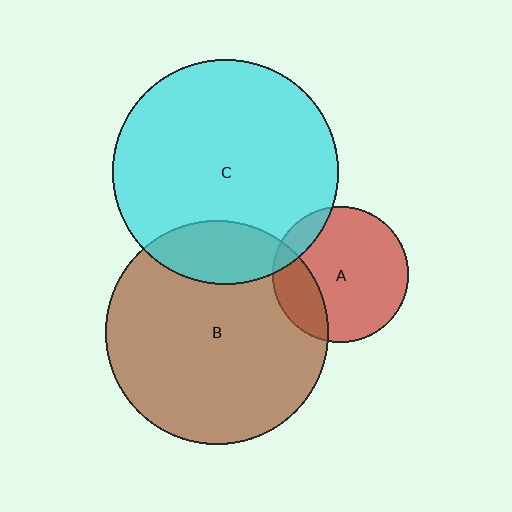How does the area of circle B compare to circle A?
Approximately 2.7 times.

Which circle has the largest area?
Circle C (cyan).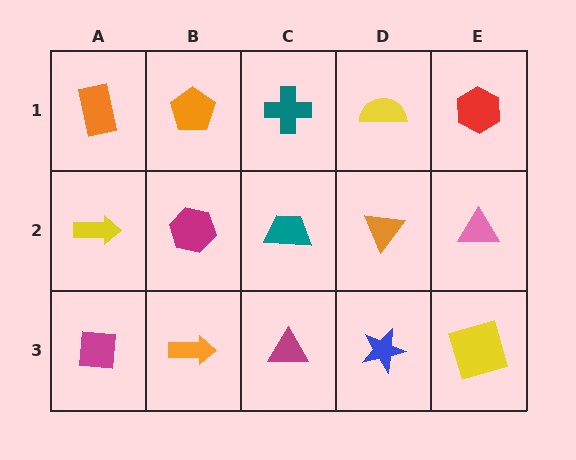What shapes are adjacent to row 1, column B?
A magenta hexagon (row 2, column B), an orange rectangle (row 1, column A), a teal cross (row 1, column C).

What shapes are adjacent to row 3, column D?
An orange triangle (row 2, column D), a magenta triangle (row 3, column C), a yellow square (row 3, column E).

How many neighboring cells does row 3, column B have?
3.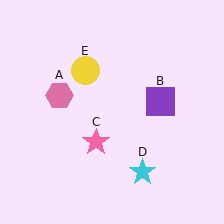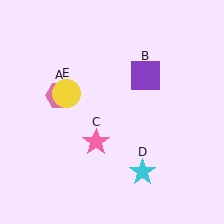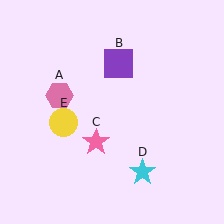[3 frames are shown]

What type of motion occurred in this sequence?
The purple square (object B), yellow circle (object E) rotated counterclockwise around the center of the scene.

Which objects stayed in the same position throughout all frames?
Pink hexagon (object A) and pink star (object C) and cyan star (object D) remained stationary.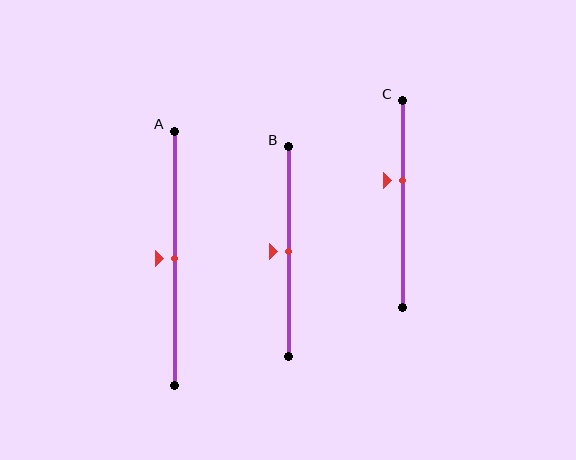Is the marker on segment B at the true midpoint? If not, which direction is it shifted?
Yes, the marker on segment B is at the true midpoint.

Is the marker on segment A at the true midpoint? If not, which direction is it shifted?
Yes, the marker on segment A is at the true midpoint.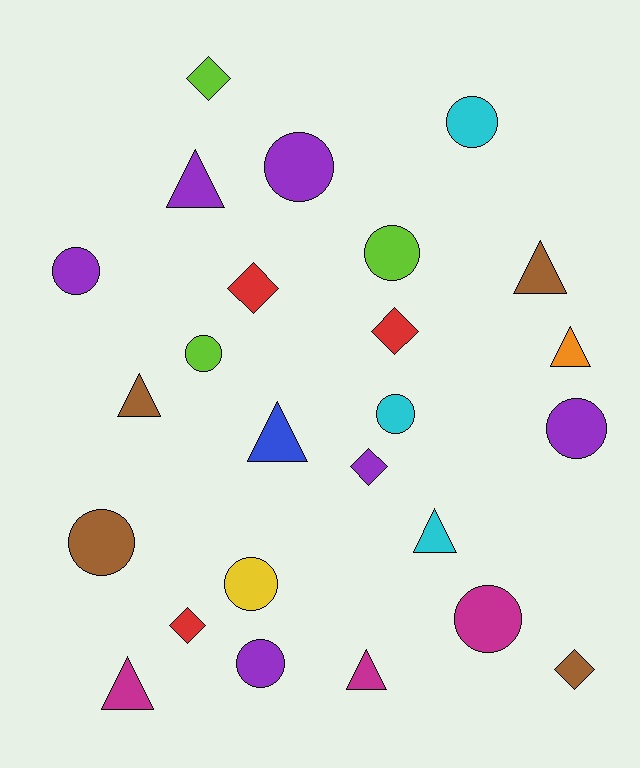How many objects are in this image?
There are 25 objects.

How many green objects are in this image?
There are no green objects.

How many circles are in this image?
There are 11 circles.